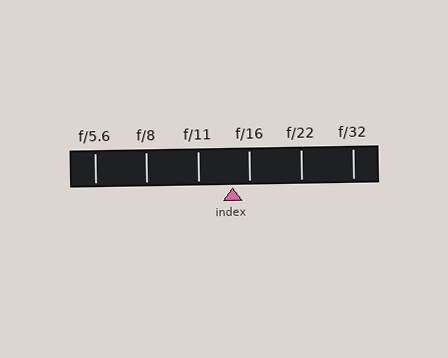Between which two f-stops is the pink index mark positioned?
The index mark is between f/11 and f/16.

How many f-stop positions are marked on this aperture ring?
There are 6 f-stop positions marked.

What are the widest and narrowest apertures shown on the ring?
The widest aperture shown is f/5.6 and the narrowest is f/32.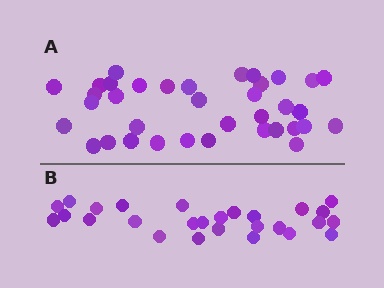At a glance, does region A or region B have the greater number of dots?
Region A (the top region) has more dots.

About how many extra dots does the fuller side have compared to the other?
Region A has roughly 8 or so more dots than region B.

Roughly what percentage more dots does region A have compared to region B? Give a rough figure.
About 35% more.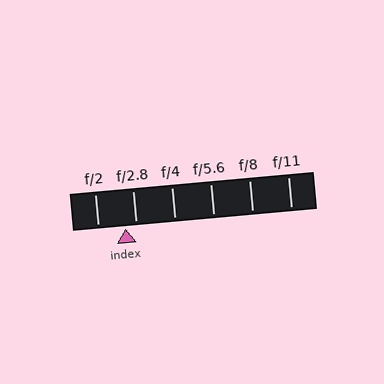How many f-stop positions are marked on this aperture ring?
There are 6 f-stop positions marked.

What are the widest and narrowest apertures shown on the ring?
The widest aperture shown is f/2 and the narrowest is f/11.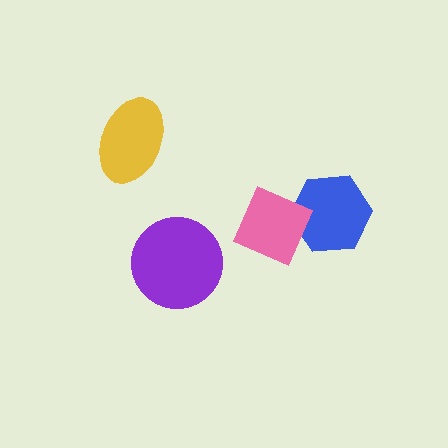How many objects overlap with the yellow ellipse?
0 objects overlap with the yellow ellipse.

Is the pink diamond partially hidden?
No, no other shape covers it.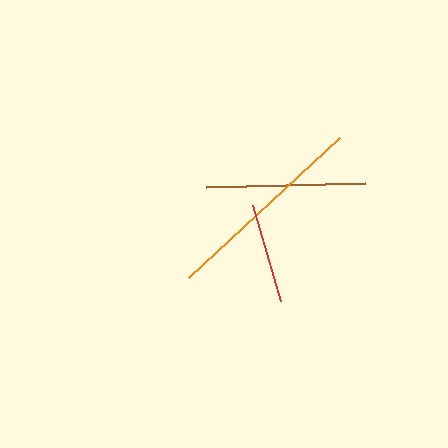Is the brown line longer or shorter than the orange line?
The orange line is longer than the brown line.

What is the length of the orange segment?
The orange segment is approximately 206 pixels long.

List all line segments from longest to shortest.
From longest to shortest: orange, brown, red.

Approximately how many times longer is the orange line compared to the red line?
The orange line is approximately 2.1 times the length of the red line.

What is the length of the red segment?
The red segment is approximately 100 pixels long.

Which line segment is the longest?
The orange line is the longest at approximately 206 pixels.